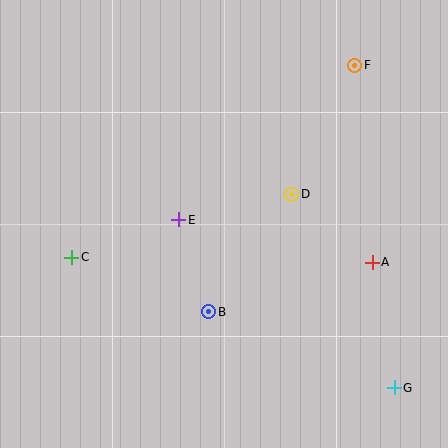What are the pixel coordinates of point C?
Point C is at (72, 257).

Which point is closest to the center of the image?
Point E at (179, 220) is closest to the center.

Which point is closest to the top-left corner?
Point C is closest to the top-left corner.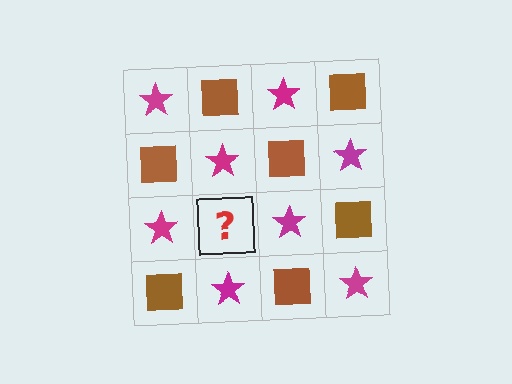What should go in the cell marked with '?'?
The missing cell should contain a brown square.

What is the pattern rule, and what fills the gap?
The rule is that it alternates magenta star and brown square in a checkerboard pattern. The gap should be filled with a brown square.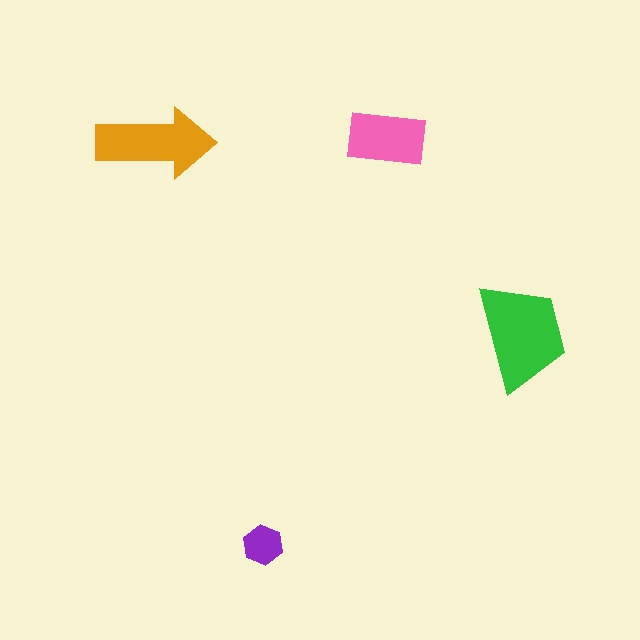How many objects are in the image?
There are 4 objects in the image.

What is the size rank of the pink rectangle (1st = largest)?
3rd.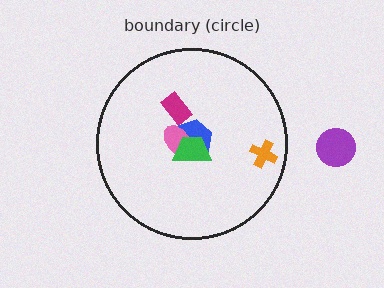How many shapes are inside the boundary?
5 inside, 1 outside.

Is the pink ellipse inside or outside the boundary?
Inside.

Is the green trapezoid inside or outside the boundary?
Inside.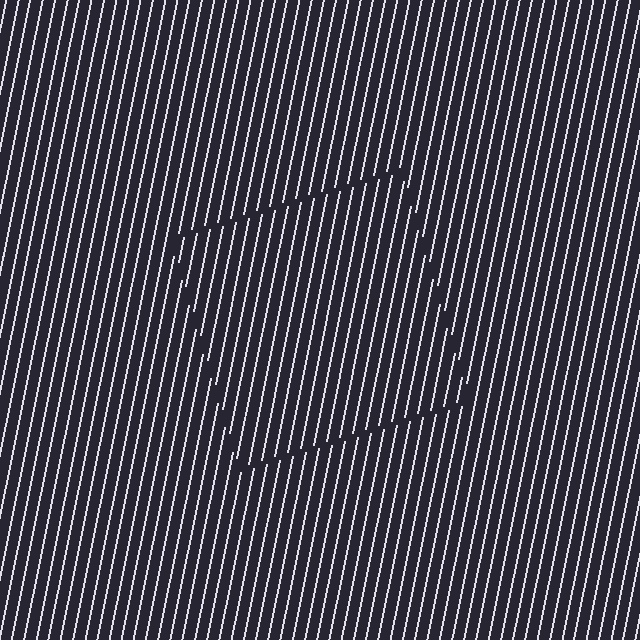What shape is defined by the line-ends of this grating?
An illusory square. The interior of the shape contains the same grating, shifted by half a period — the contour is defined by the phase discontinuity where line-ends from the inner and outer gratings abut.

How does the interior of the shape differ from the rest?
The interior of the shape contains the same grating, shifted by half a period — the contour is defined by the phase discontinuity where line-ends from the inner and outer gratings abut.